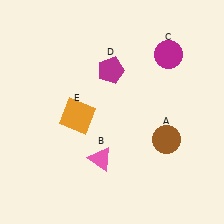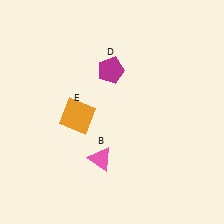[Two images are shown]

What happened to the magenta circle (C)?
The magenta circle (C) was removed in Image 2. It was in the top-right area of Image 1.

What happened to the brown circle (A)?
The brown circle (A) was removed in Image 2. It was in the bottom-right area of Image 1.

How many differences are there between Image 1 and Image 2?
There are 2 differences between the two images.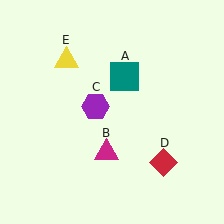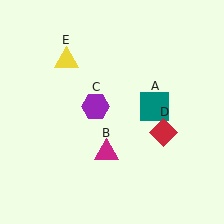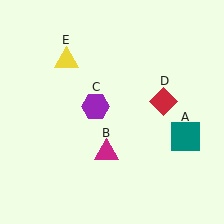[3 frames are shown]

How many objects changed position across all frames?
2 objects changed position: teal square (object A), red diamond (object D).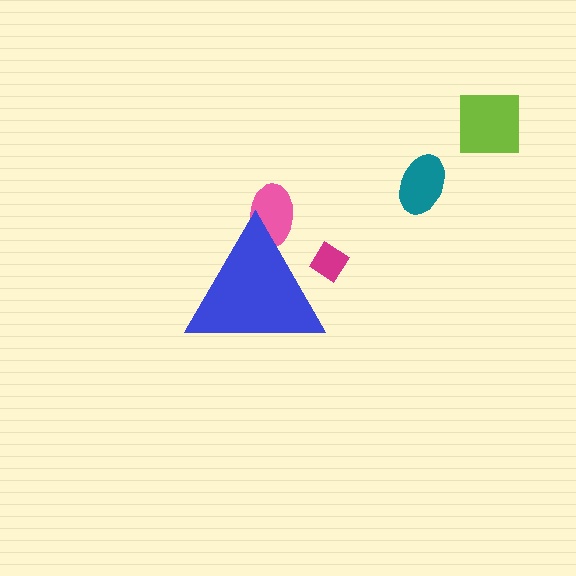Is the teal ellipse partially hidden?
No, the teal ellipse is fully visible.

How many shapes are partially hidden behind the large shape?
2 shapes are partially hidden.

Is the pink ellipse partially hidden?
Yes, the pink ellipse is partially hidden behind the blue triangle.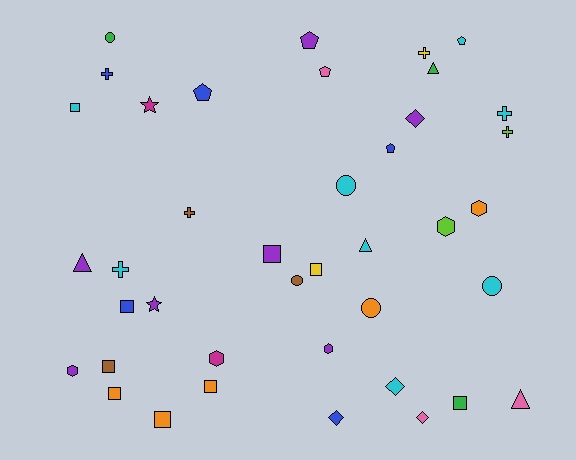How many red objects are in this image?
There are no red objects.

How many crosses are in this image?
There are 6 crosses.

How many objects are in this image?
There are 40 objects.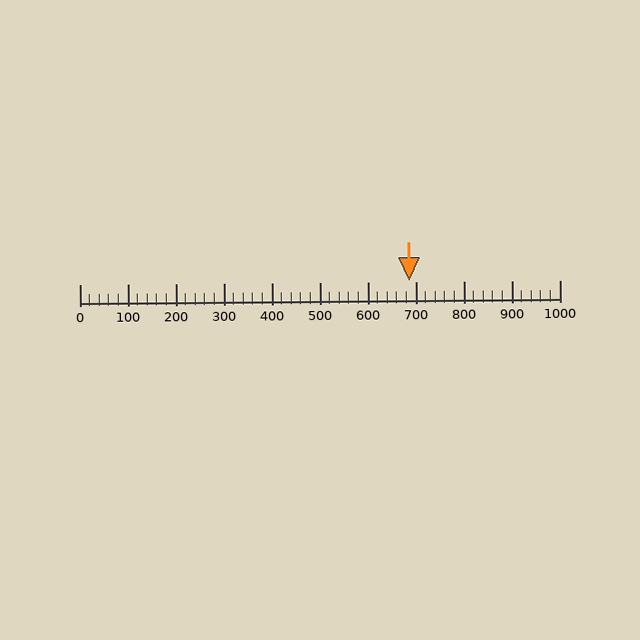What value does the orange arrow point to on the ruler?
The orange arrow points to approximately 687.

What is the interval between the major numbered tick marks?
The major tick marks are spaced 100 units apart.